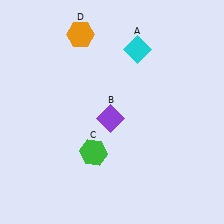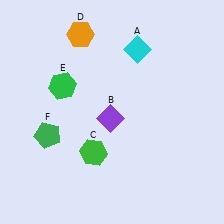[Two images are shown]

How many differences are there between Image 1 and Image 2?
There are 2 differences between the two images.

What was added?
A green hexagon (E), a green pentagon (F) were added in Image 2.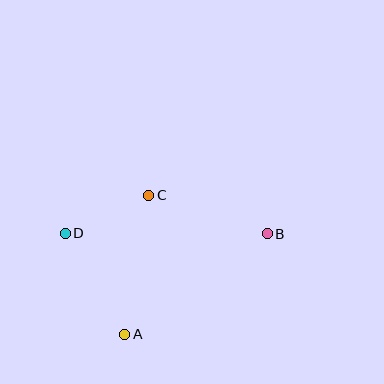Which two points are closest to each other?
Points C and D are closest to each other.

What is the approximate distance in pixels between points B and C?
The distance between B and C is approximately 124 pixels.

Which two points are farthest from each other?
Points B and D are farthest from each other.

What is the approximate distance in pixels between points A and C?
The distance between A and C is approximately 141 pixels.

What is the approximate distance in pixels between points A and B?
The distance between A and B is approximately 174 pixels.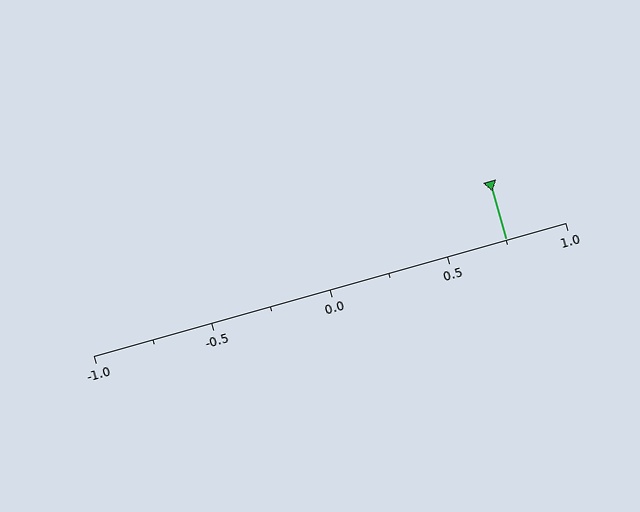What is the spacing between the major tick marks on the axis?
The major ticks are spaced 0.5 apart.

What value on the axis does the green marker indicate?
The marker indicates approximately 0.75.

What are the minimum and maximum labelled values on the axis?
The axis runs from -1.0 to 1.0.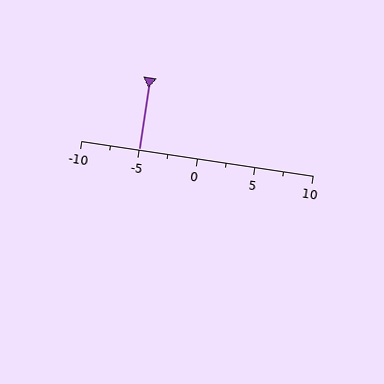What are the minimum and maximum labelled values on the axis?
The axis runs from -10 to 10.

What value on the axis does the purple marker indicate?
The marker indicates approximately -5.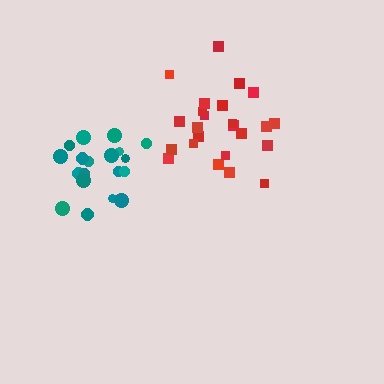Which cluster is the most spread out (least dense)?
Red.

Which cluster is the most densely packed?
Teal.